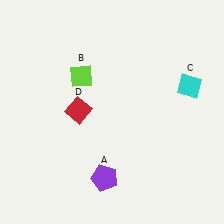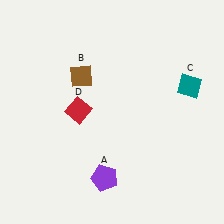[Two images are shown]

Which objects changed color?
B changed from lime to brown. C changed from cyan to teal.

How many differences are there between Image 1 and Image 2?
There are 2 differences between the two images.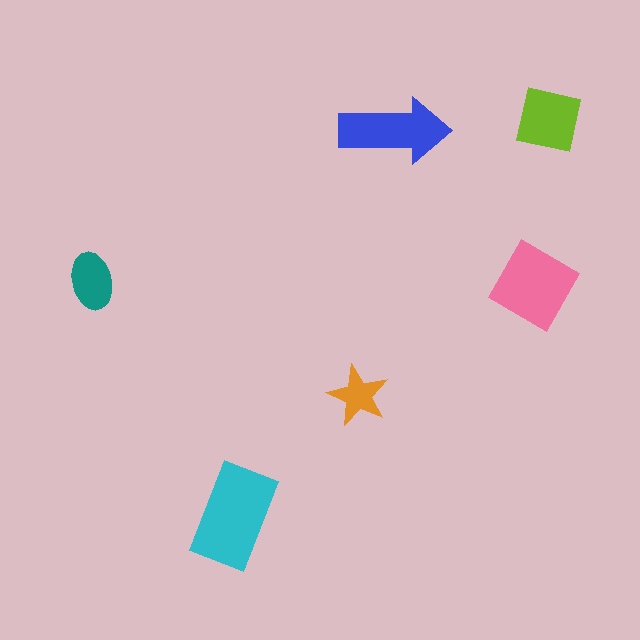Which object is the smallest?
The orange star.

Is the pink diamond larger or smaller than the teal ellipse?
Larger.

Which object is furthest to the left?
The teal ellipse is leftmost.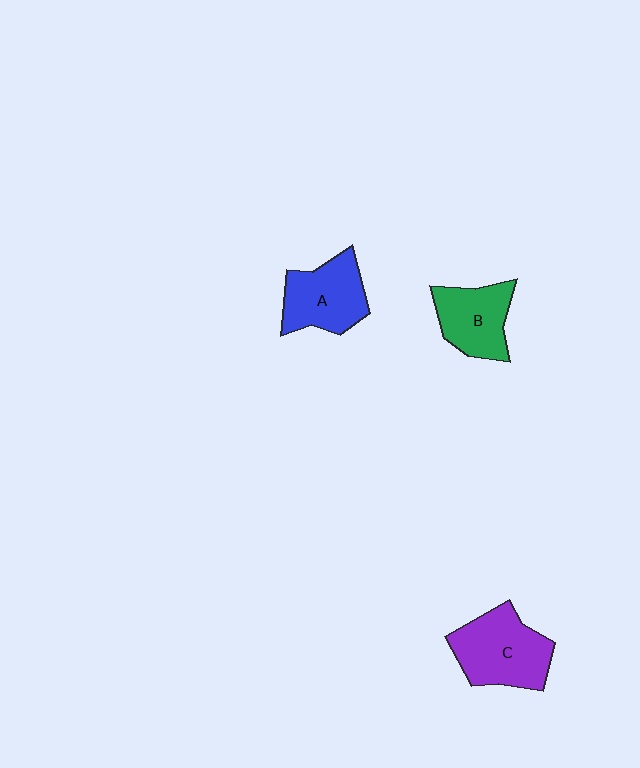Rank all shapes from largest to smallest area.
From largest to smallest: C (purple), A (blue), B (green).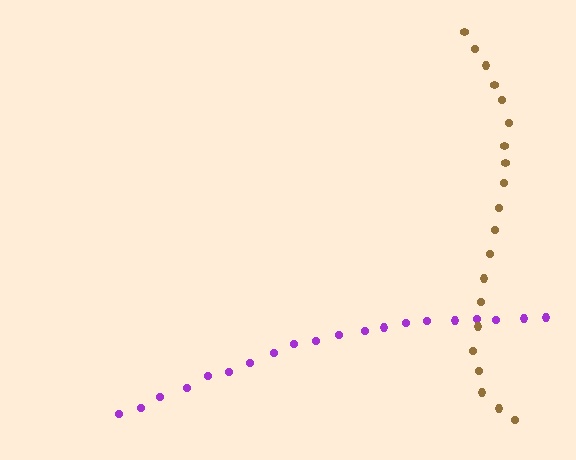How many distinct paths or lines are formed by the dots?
There are 2 distinct paths.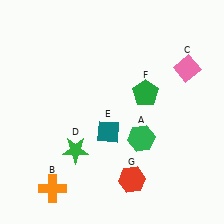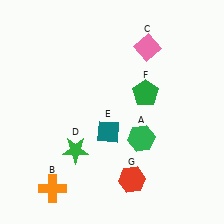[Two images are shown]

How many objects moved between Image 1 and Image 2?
1 object moved between the two images.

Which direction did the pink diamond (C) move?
The pink diamond (C) moved left.